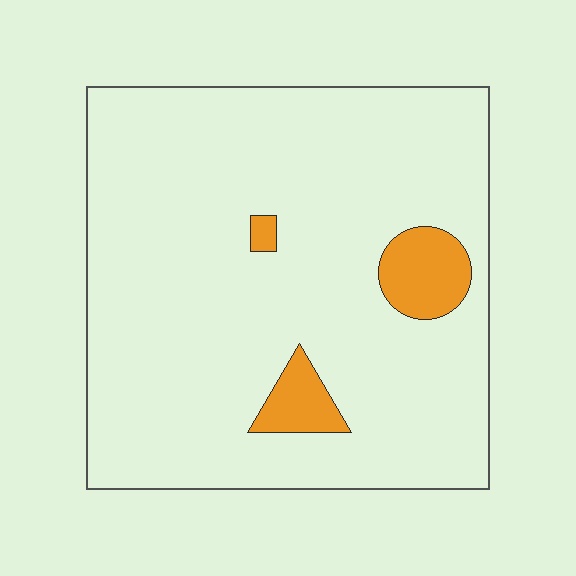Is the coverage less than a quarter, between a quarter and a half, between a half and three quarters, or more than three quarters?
Less than a quarter.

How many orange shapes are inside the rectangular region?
3.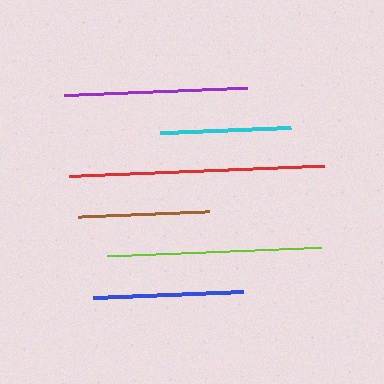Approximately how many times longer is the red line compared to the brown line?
The red line is approximately 1.9 times the length of the brown line.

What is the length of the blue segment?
The blue segment is approximately 150 pixels long.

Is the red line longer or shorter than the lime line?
The red line is longer than the lime line.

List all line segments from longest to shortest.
From longest to shortest: red, lime, purple, blue, brown, cyan.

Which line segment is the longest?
The red line is the longest at approximately 254 pixels.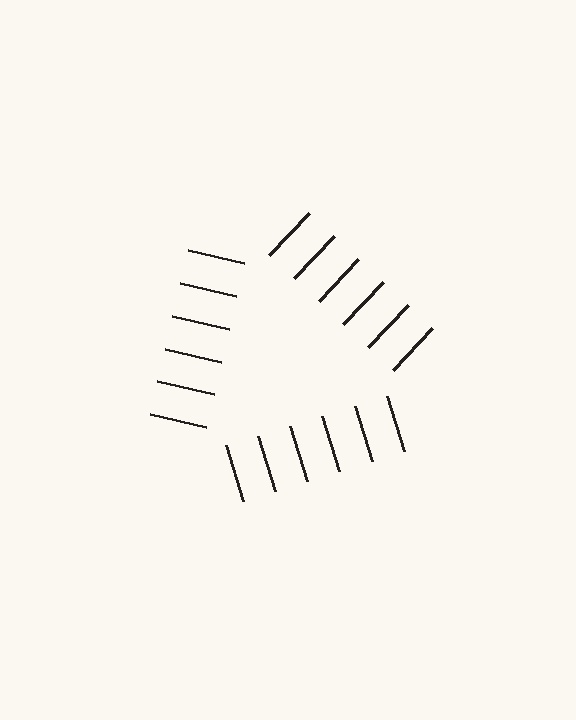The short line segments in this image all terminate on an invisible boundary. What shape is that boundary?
An illusory triangle — the line segments terminate on its edges but no continuous stroke is drawn.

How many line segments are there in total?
18 — 6 along each of the 3 edges.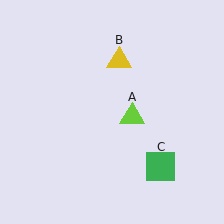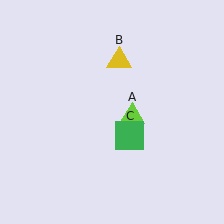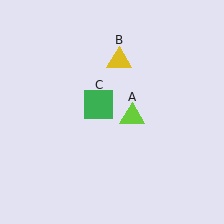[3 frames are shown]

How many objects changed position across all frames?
1 object changed position: green square (object C).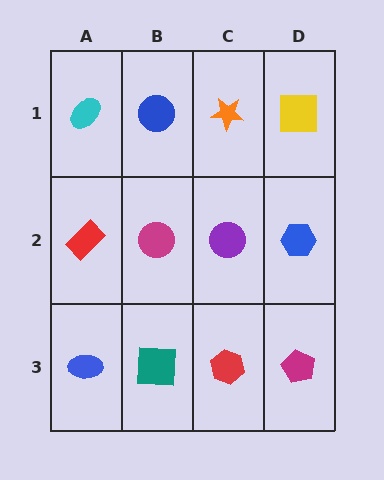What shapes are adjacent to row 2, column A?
A cyan ellipse (row 1, column A), a blue ellipse (row 3, column A), a magenta circle (row 2, column B).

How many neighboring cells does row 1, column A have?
2.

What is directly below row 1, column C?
A purple circle.